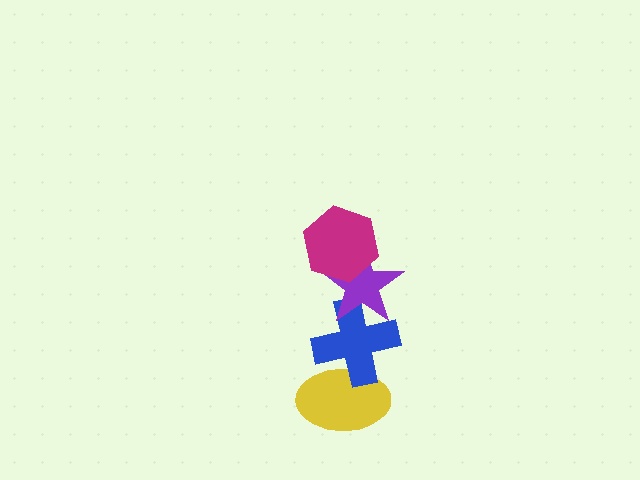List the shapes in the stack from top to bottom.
From top to bottom: the magenta hexagon, the purple star, the blue cross, the yellow ellipse.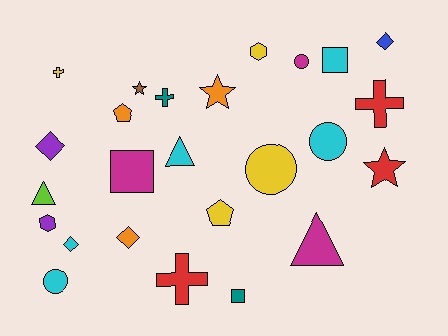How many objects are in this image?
There are 25 objects.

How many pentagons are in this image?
There are 2 pentagons.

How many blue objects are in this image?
There is 1 blue object.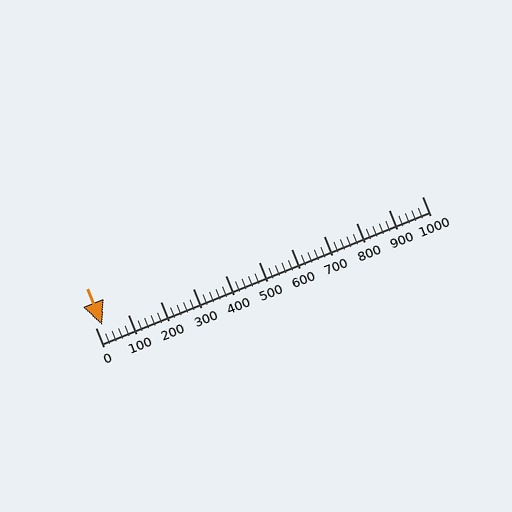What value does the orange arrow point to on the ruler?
The orange arrow points to approximately 20.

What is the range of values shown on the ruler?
The ruler shows values from 0 to 1000.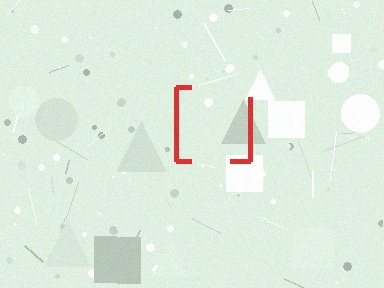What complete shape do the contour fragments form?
The contour fragments form a square.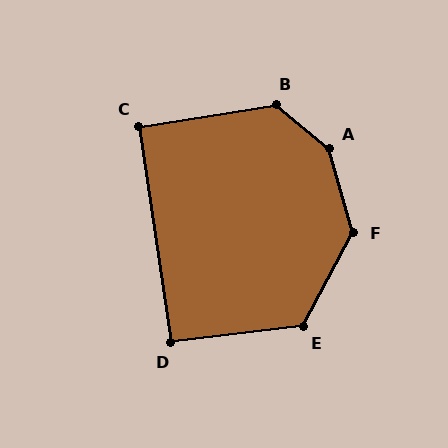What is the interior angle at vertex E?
Approximately 125 degrees (obtuse).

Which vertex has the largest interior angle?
A, at approximately 145 degrees.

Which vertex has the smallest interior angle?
C, at approximately 90 degrees.